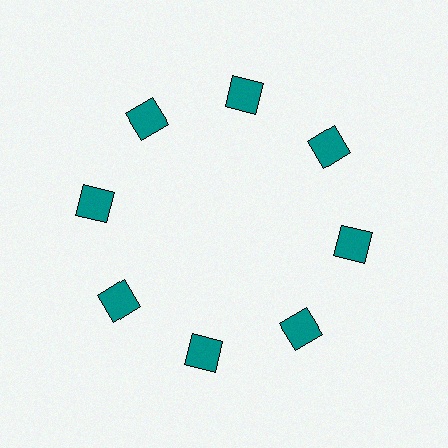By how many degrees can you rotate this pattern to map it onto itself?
The pattern maps onto itself every 45 degrees of rotation.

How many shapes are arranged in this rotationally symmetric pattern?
There are 8 shapes, arranged in 8 groups of 1.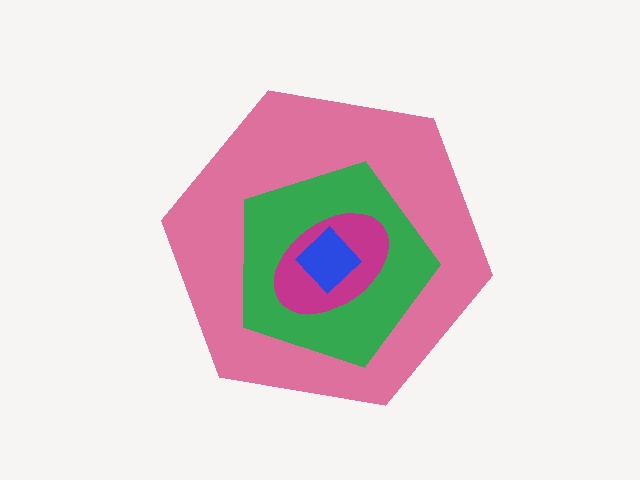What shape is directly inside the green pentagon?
The magenta ellipse.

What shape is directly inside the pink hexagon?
The green pentagon.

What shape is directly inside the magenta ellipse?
The blue diamond.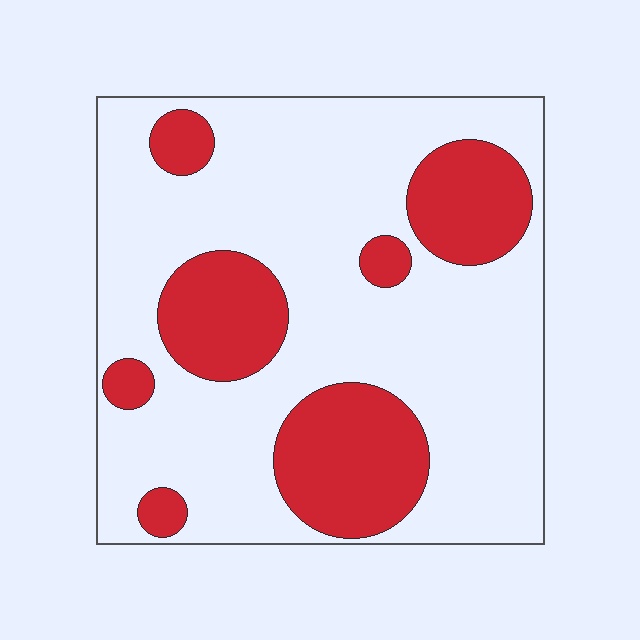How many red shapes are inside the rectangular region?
7.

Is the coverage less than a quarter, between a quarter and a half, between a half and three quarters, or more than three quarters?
Between a quarter and a half.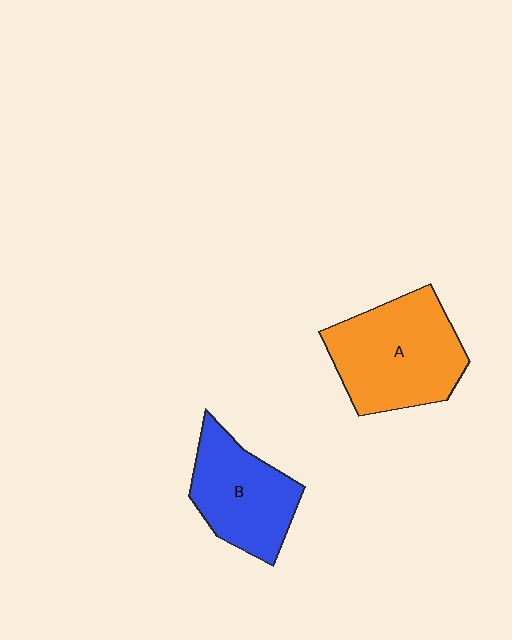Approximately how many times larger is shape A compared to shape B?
Approximately 1.3 times.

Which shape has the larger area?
Shape A (orange).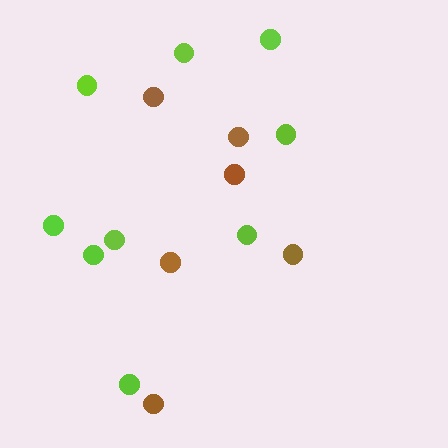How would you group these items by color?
There are 2 groups: one group of brown circles (6) and one group of lime circles (9).